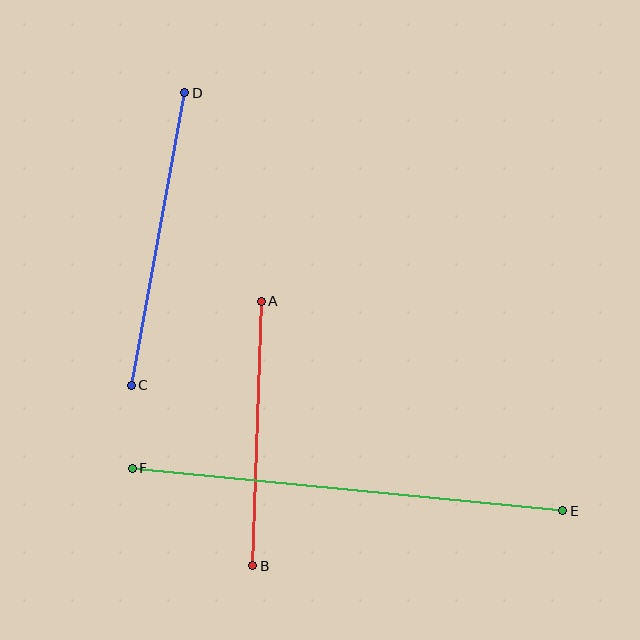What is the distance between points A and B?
The distance is approximately 265 pixels.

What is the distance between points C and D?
The distance is approximately 298 pixels.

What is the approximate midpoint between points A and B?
The midpoint is at approximately (257, 434) pixels.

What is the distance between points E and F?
The distance is approximately 433 pixels.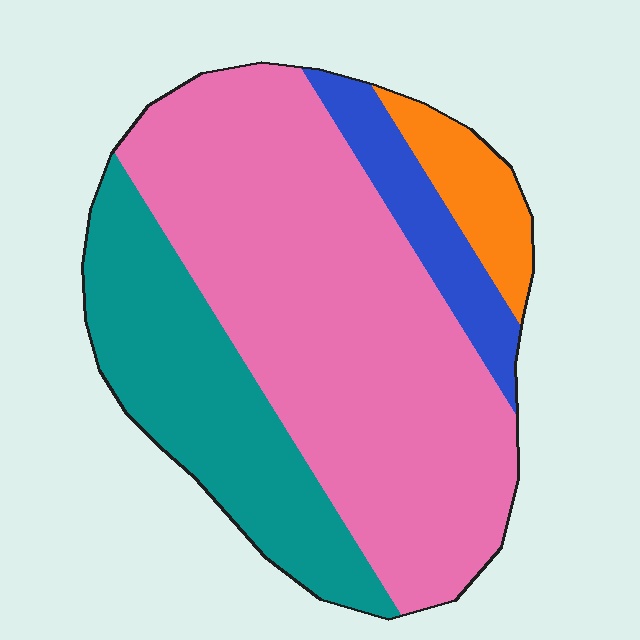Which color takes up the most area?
Pink, at roughly 60%.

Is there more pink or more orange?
Pink.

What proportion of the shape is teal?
Teal covers 26% of the shape.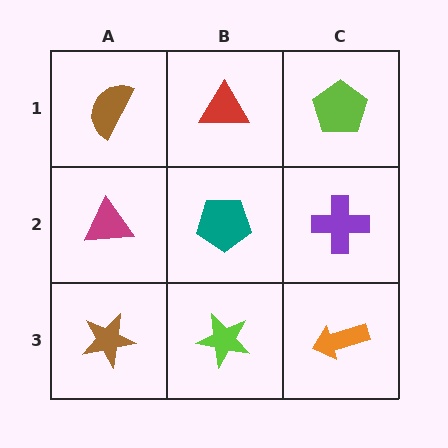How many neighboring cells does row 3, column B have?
3.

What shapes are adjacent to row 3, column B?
A teal pentagon (row 2, column B), a brown star (row 3, column A), an orange arrow (row 3, column C).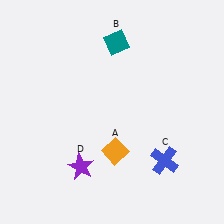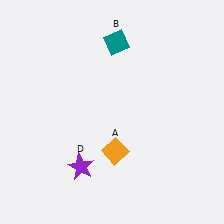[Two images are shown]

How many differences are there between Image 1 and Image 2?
There is 1 difference between the two images.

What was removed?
The blue cross (C) was removed in Image 2.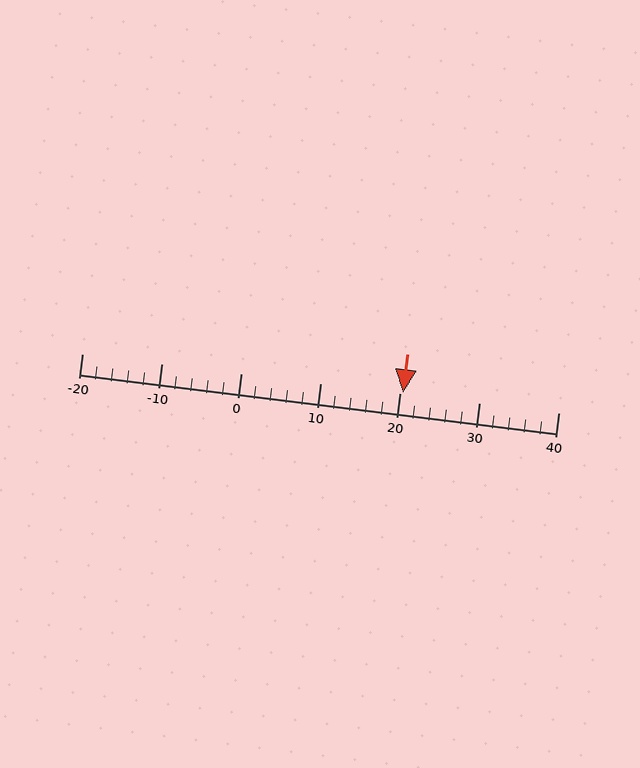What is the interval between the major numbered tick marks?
The major tick marks are spaced 10 units apart.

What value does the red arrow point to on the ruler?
The red arrow points to approximately 20.